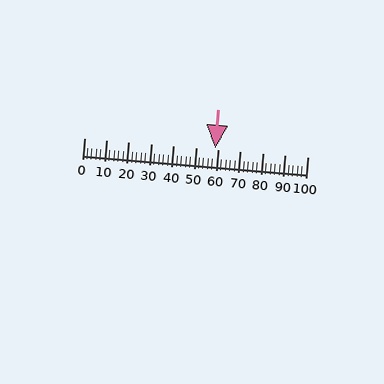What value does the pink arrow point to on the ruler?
The pink arrow points to approximately 59.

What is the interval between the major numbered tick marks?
The major tick marks are spaced 10 units apart.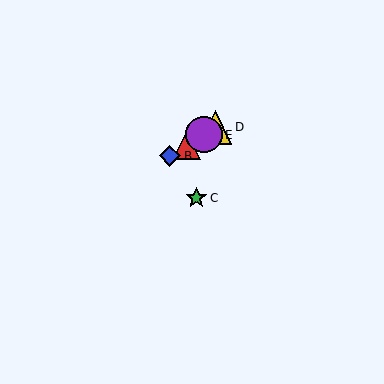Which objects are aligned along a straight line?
Objects A, B, D, E are aligned along a straight line.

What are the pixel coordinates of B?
Object B is at (170, 156).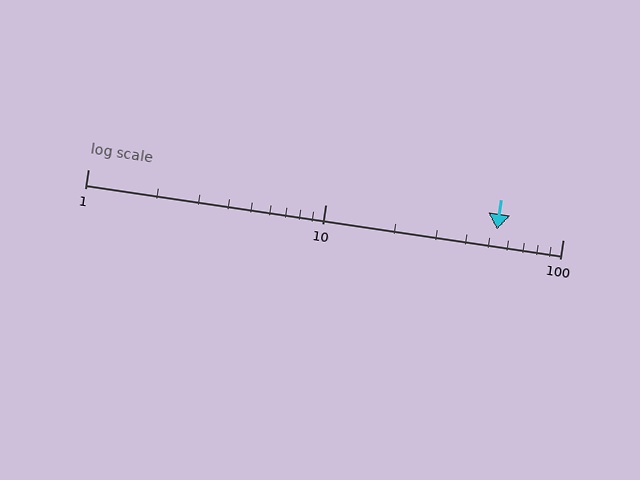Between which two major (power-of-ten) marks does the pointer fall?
The pointer is between 10 and 100.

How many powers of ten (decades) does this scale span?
The scale spans 2 decades, from 1 to 100.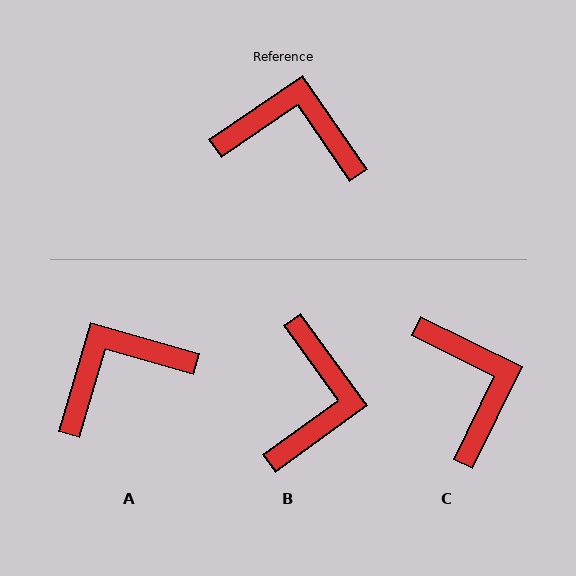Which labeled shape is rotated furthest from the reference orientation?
B, about 88 degrees away.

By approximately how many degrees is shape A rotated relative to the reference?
Approximately 40 degrees counter-clockwise.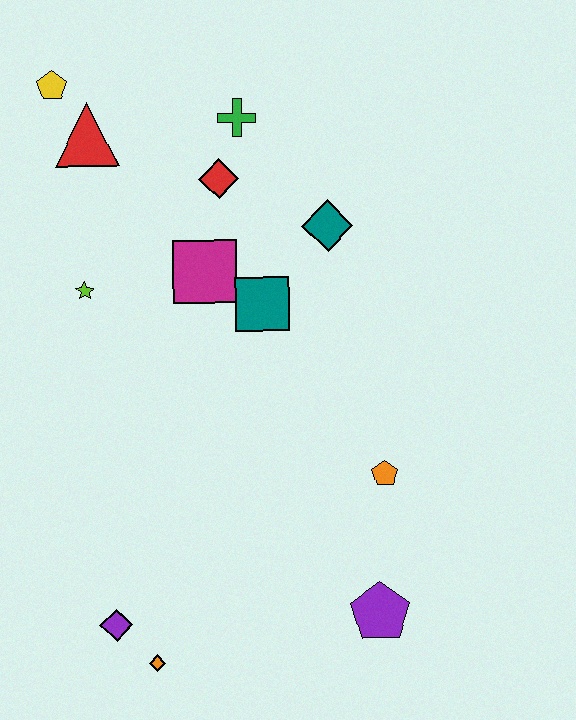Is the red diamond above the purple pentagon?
Yes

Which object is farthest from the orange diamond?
The yellow pentagon is farthest from the orange diamond.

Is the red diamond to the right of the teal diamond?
No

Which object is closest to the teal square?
The magenta square is closest to the teal square.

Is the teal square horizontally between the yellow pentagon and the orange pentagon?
Yes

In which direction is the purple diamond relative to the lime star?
The purple diamond is below the lime star.